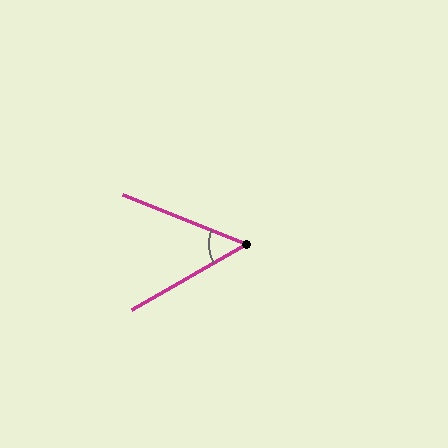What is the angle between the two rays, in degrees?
Approximately 52 degrees.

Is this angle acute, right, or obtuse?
It is acute.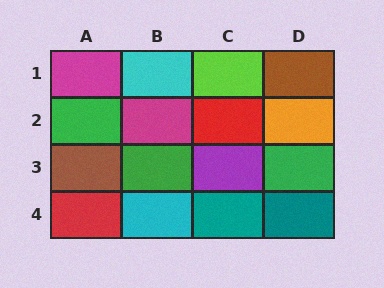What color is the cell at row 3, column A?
Brown.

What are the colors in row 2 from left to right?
Green, magenta, red, orange.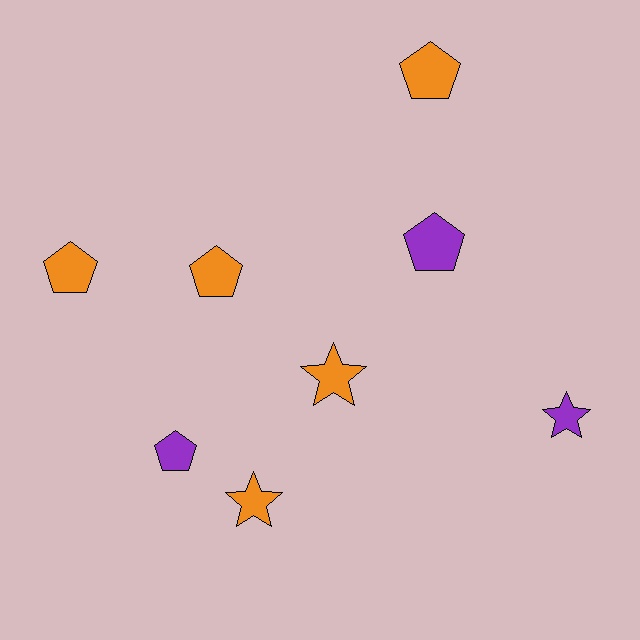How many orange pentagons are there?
There are 3 orange pentagons.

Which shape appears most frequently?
Pentagon, with 5 objects.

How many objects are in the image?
There are 8 objects.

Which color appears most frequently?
Orange, with 5 objects.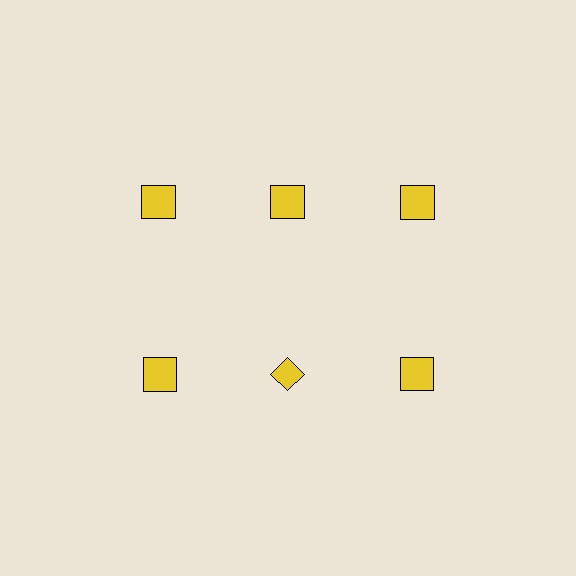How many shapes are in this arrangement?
There are 6 shapes arranged in a grid pattern.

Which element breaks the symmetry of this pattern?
The yellow diamond in the second row, second from left column breaks the symmetry. All other shapes are yellow squares.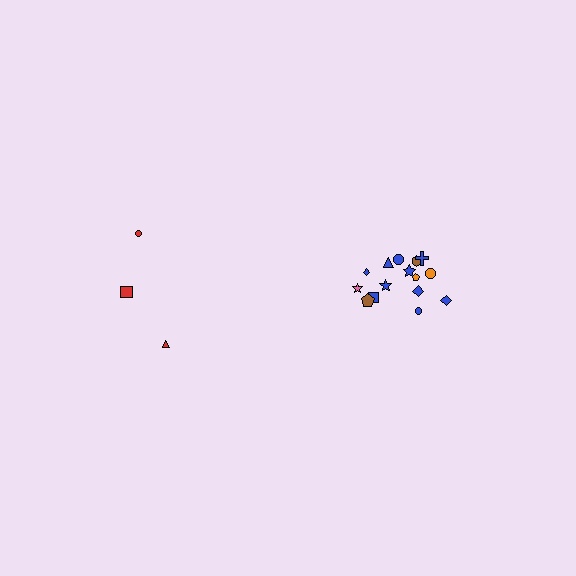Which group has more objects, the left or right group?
The right group.